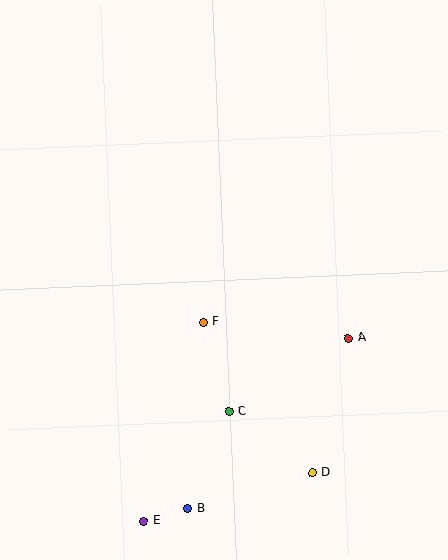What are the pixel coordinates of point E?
Point E is at (144, 521).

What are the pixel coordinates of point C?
Point C is at (229, 412).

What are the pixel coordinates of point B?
Point B is at (187, 508).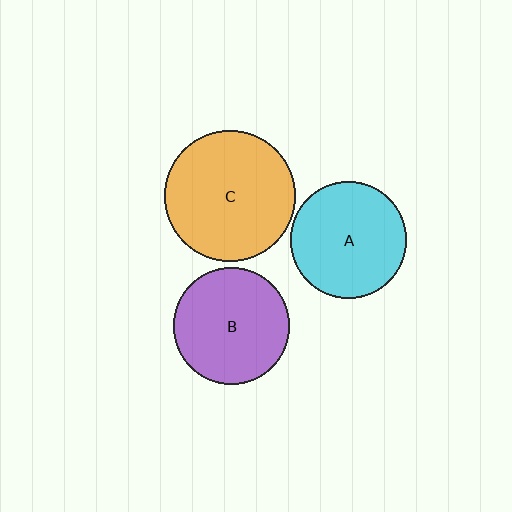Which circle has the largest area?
Circle C (orange).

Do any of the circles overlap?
No, none of the circles overlap.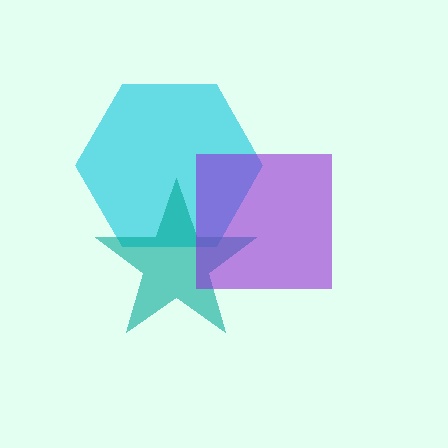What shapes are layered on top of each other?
The layered shapes are: a cyan hexagon, a teal star, a purple square.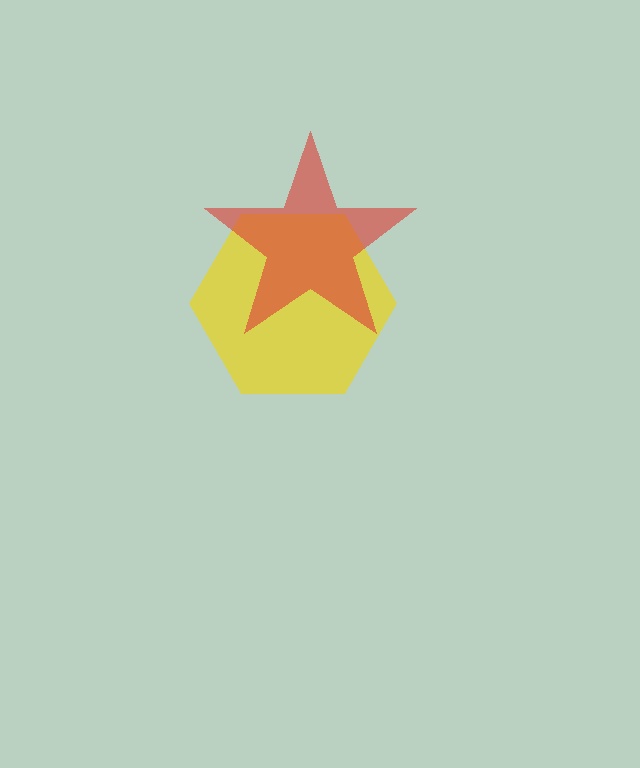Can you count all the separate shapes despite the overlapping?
Yes, there are 2 separate shapes.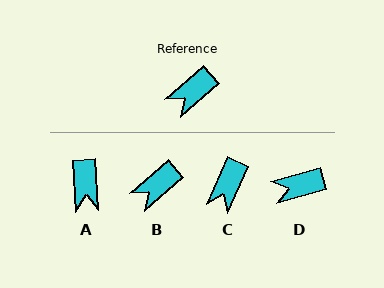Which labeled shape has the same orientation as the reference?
B.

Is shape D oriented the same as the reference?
No, it is off by about 25 degrees.